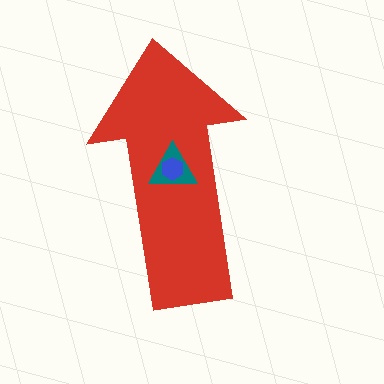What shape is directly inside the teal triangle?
The blue hexagon.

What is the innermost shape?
The blue hexagon.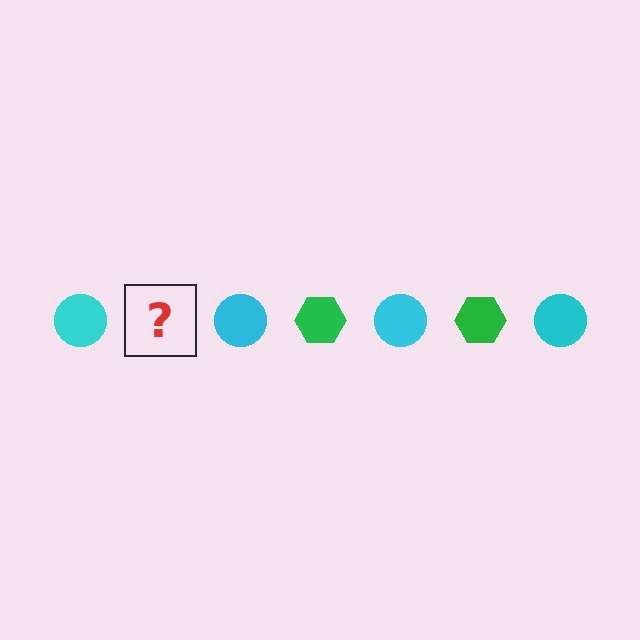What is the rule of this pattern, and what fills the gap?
The rule is that the pattern alternates between cyan circle and green hexagon. The gap should be filled with a green hexagon.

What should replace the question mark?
The question mark should be replaced with a green hexagon.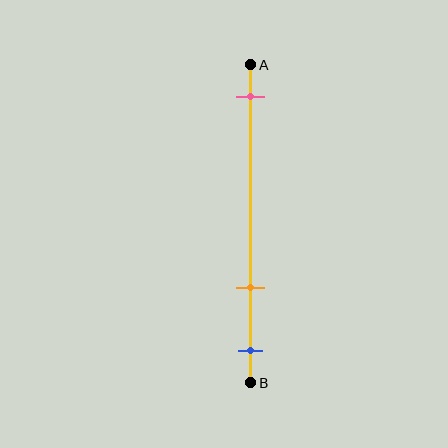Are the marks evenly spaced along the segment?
No, the marks are not evenly spaced.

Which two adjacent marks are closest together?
The orange and blue marks are the closest adjacent pair.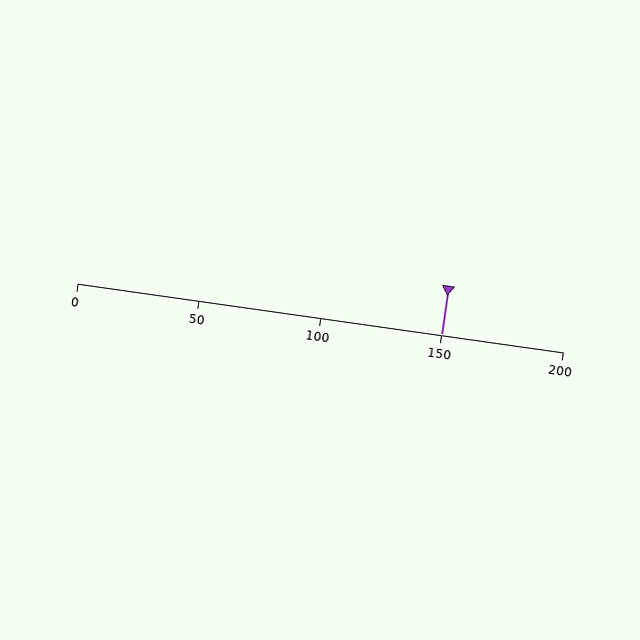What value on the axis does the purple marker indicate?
The marker indicates approximately 150.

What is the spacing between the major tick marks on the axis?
The major ticks are spaced 50 apart.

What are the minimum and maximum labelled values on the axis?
The axis runs from 0 to 200.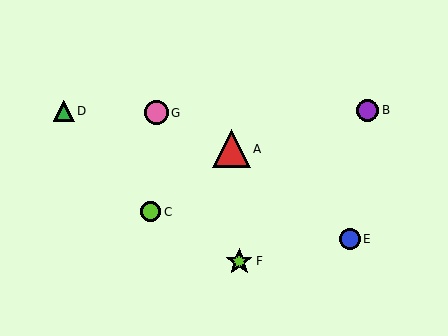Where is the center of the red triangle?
The center of the red triangle is at (232, 149).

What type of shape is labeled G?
Shape G is a pink circle.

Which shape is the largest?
The red triangle (labeled A) is the largest.